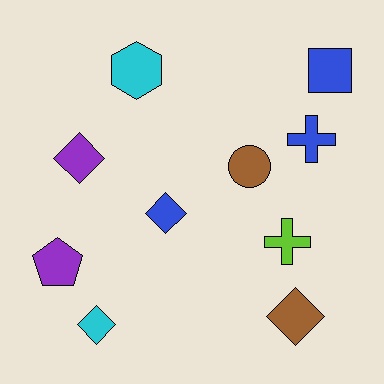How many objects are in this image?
There are 10 objects.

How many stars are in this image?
There are no stars.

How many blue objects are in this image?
There are 3 blue objects.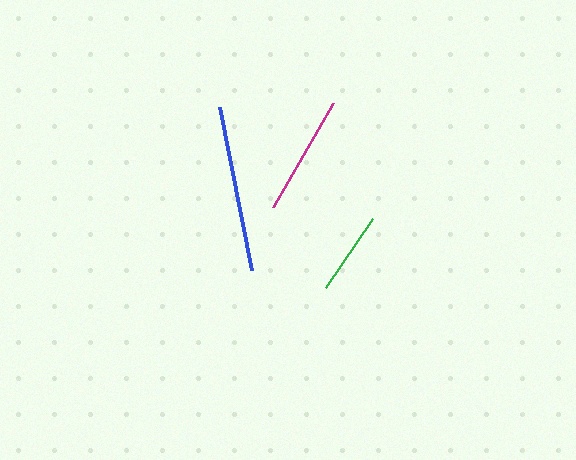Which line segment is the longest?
The blue line is the longest at approximately 166 pixels.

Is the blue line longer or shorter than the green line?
The blue line is longer than the green line.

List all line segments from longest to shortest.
From longest to shortest: blue, magenta, green.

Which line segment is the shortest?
The green line is the shortest at approximately 84 pixels.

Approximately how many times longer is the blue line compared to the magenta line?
The blue line is approximately 1.4 times the length of the magenta line.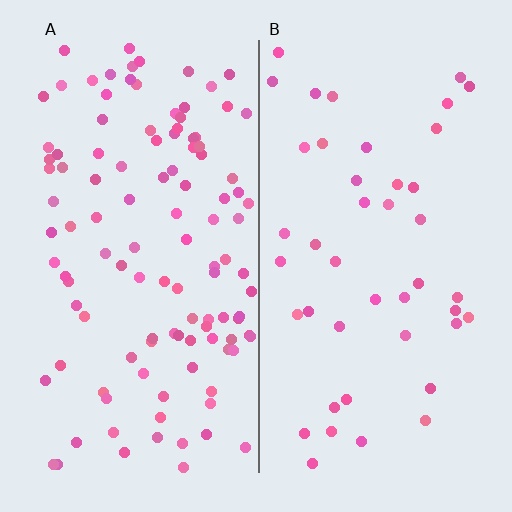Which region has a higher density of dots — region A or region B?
A (the left).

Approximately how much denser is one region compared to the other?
Approximately 2.6× — region A over region B.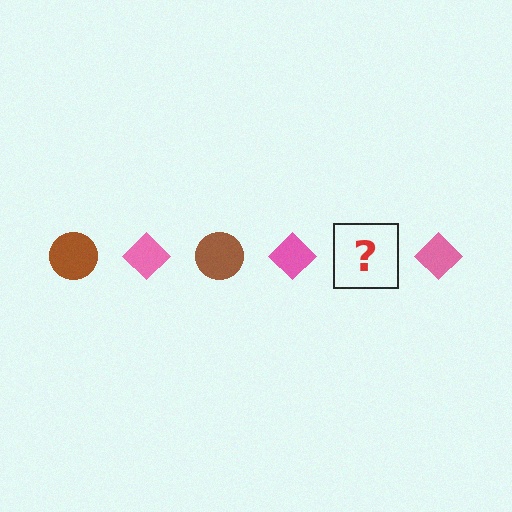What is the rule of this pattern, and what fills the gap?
The rule is that the pattern alternates between brown circle and pink diamond. The gap should be filled with a brown circle.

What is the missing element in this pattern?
The missing element is a brown circle.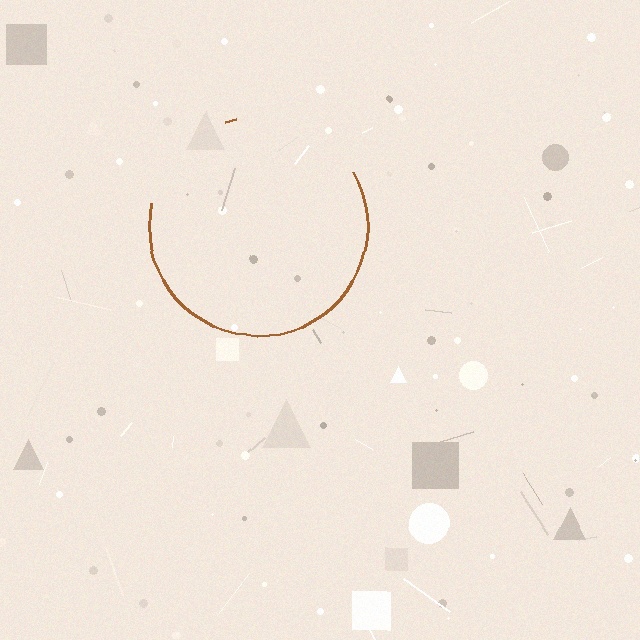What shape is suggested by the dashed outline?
The dashed outline suggests a circle.